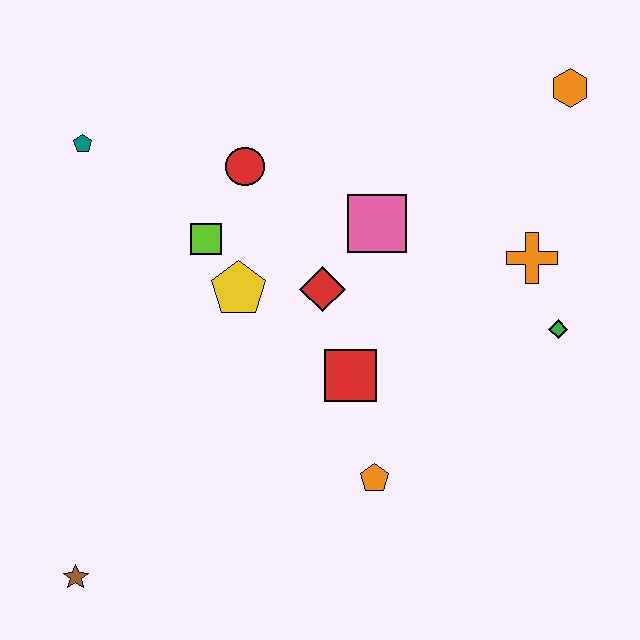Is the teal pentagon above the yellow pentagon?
Yes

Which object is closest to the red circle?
The lime square is closest to the red circle.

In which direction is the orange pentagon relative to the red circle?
The orange pentagon is below the red circle.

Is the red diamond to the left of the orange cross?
Yes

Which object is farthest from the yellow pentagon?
The orange hexagon is farthest from the yellow pentagon.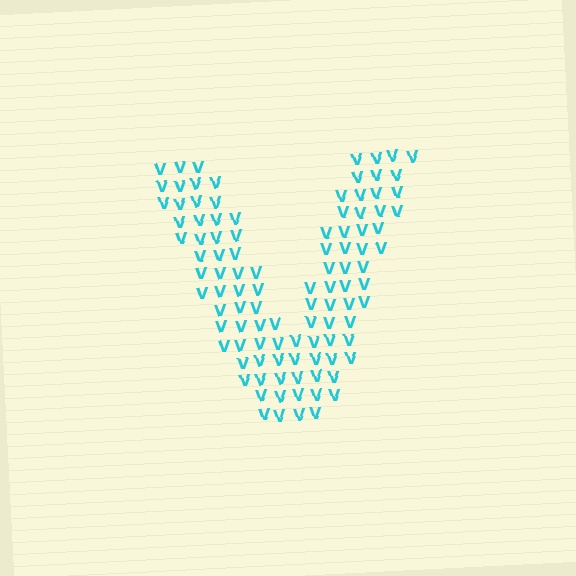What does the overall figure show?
The overall figure shows the letter V.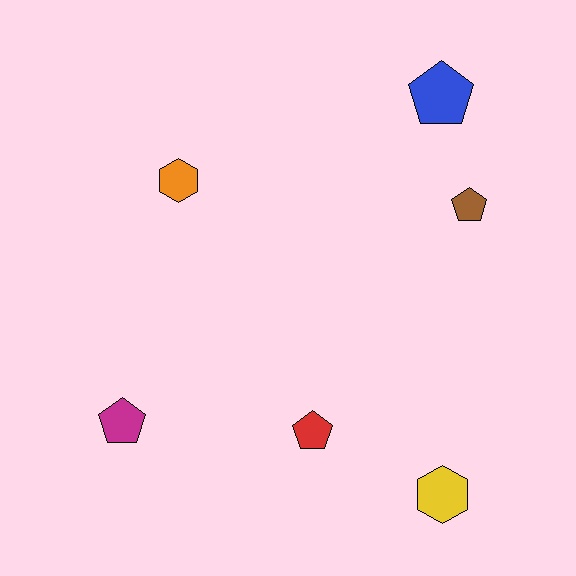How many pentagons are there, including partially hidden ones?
There are 4 pentagons.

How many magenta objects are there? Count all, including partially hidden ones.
There is 1 magenta object.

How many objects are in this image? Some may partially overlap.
There are 6 objects.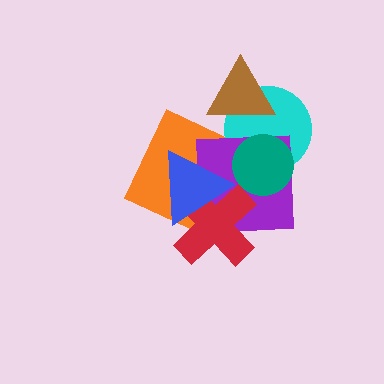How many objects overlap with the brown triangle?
1 object overlaps with the brown triangle.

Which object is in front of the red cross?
The blue triangle is in front of the red cross.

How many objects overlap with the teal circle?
2 objects overlap with the teal circle.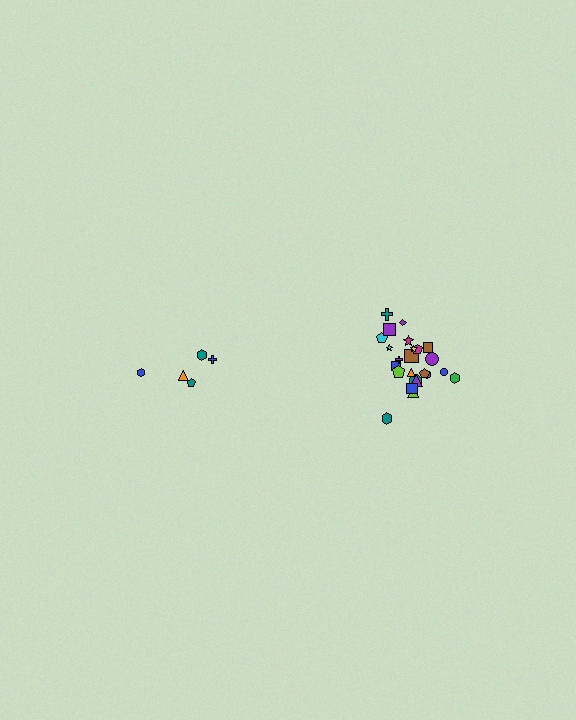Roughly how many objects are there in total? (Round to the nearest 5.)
Roughly 30 objects in total.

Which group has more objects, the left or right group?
The right group.